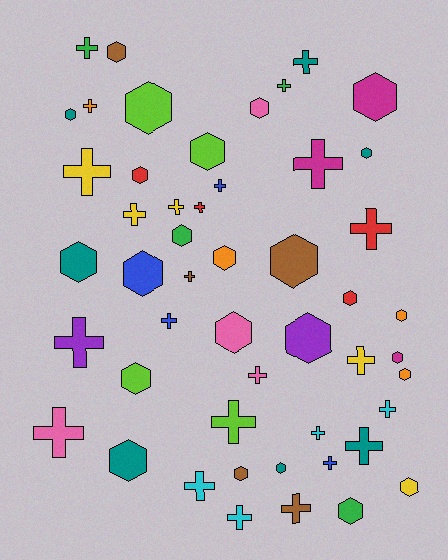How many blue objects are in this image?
There are 4 blue objects.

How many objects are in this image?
There are 50 objects.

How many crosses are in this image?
There are 25 crosses.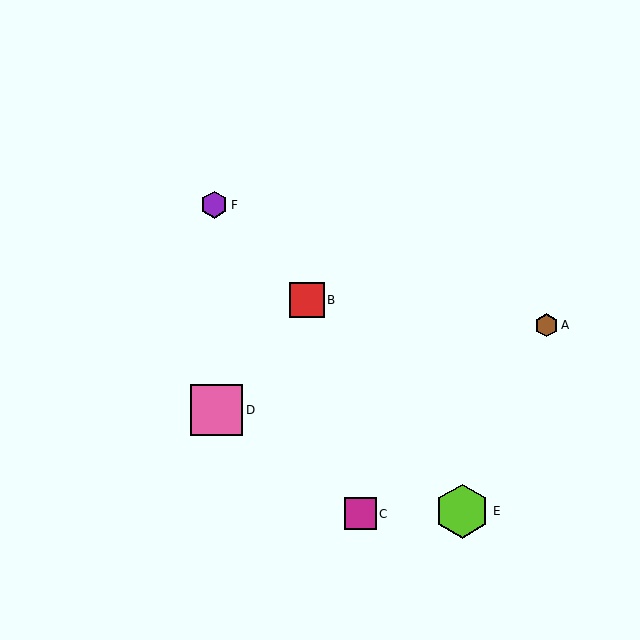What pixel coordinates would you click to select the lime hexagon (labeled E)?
Click at (462, 511) to select the lime hexagon E.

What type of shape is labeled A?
Shape A is a brown hexagon.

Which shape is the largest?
The lime hexagon (labeled E) is the largest.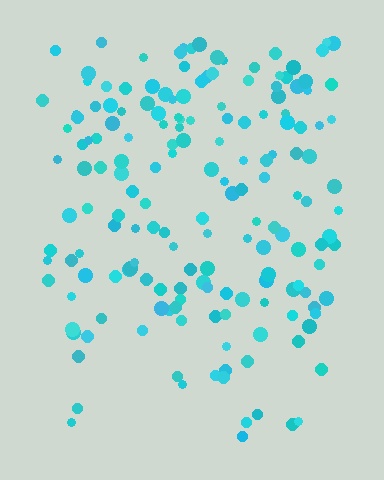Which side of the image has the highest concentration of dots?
The top.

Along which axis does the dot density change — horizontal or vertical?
Vertical.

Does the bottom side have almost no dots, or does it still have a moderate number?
Still a moderate number, just noticeably fewer than the top.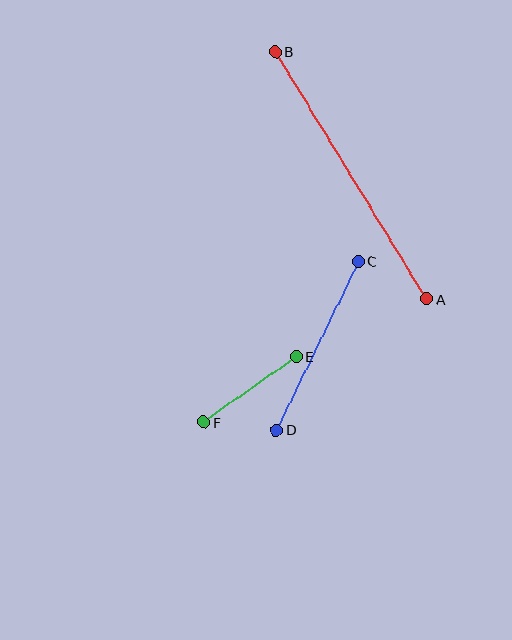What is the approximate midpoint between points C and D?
The midpoint is at approximately (317, 345) pixels.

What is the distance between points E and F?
The distance is approximately 114 pixels.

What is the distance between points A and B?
The distance is approximately 290 pixels.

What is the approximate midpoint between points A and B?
The midpoint is at approximately (351, 175) pixels.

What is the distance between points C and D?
The distance is approximately 187 pixels.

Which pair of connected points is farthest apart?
Points A and B are farthest apart.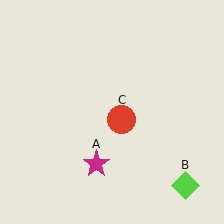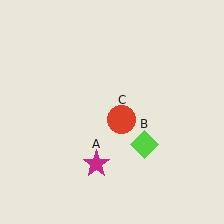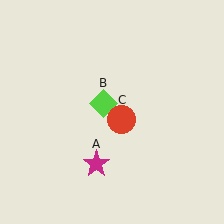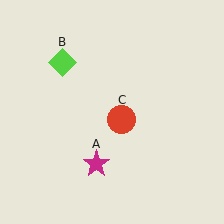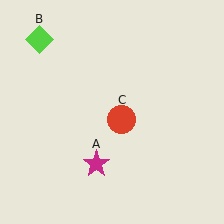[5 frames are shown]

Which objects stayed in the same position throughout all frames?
Magenta star (object A) and red circle (object C) remained stationary.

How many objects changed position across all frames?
1 object changed position: lime diamond (object B).